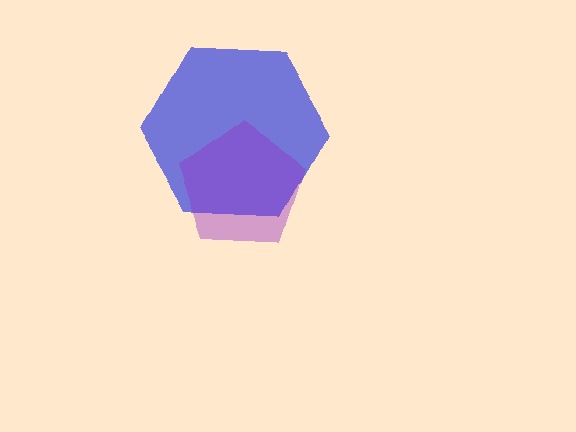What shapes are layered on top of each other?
The layered shapes are: a blue hexagon, a purple pentagon.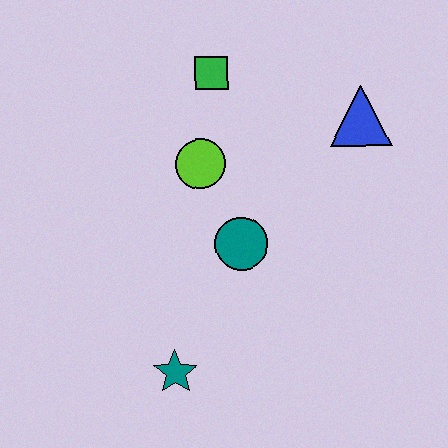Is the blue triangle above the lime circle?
Yes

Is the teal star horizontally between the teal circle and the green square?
No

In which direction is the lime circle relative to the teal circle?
The lime circle is above the teal circle.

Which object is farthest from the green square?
The teal star is farthest from the green square.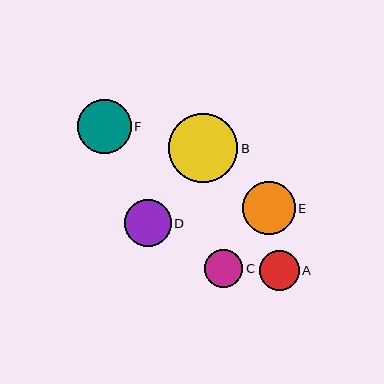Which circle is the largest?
Circle B is the largest with a size of approximately 69 pixels.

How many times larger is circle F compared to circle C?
Circle F is approximately 1.4 times the size of circle C.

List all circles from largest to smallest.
From largest to smallest: B, F, E, D, A, C.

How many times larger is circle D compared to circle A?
Circle D is approximately 1.2 times the size of circle A.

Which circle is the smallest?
Circle C is the smallest with a size of approximately 38 pixels.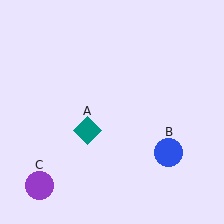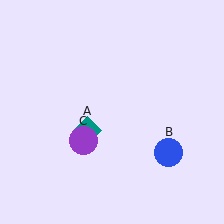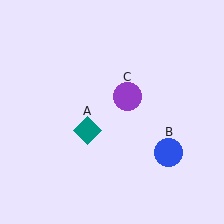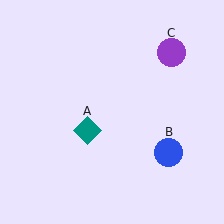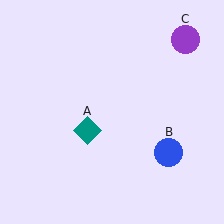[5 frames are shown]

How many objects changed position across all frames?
1 object changed position: purple circle (object C).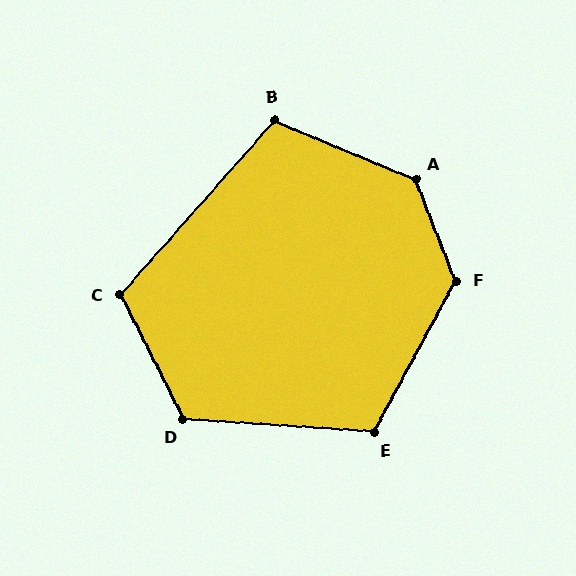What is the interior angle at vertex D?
Approximately 121 degrees (obtuse).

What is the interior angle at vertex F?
Approximately 130 degrees (obtuse).